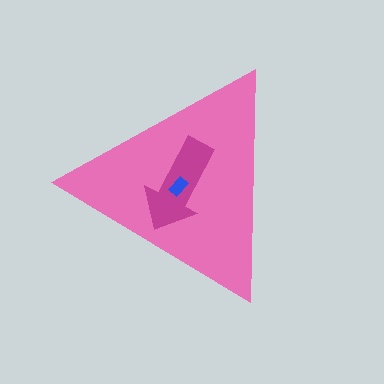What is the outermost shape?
The pink triangle.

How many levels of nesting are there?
3.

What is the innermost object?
The blue rectangle.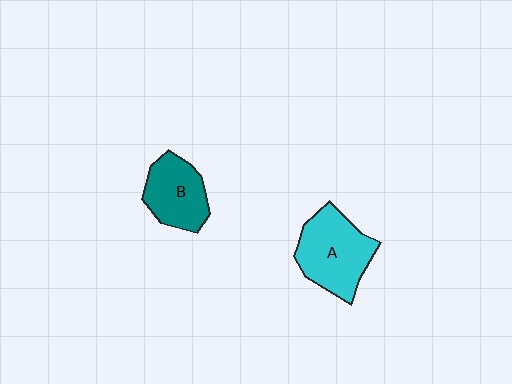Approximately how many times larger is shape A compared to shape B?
Approximately 1.3 times.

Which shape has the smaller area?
Shape B (teal).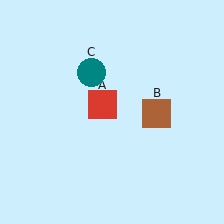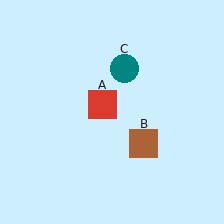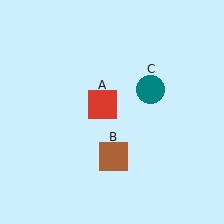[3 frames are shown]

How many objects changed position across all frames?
2 objects changed position: brown square (object B), teal circle (object C).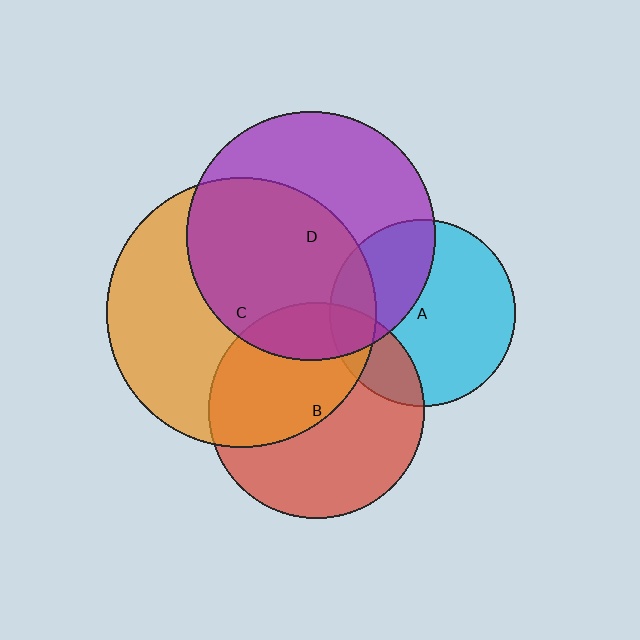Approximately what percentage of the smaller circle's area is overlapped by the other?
Approximately 35%.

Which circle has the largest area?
Circle C (orange).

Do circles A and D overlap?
Yes.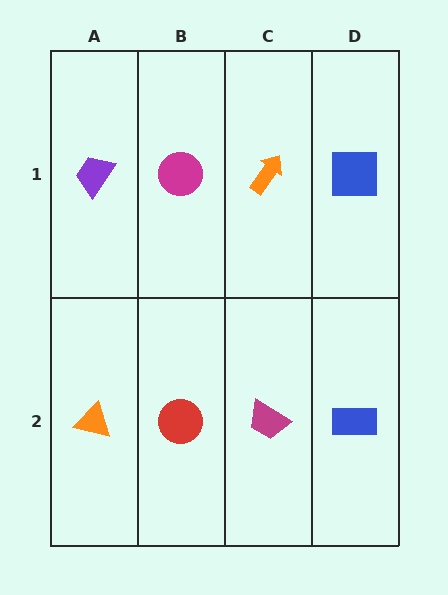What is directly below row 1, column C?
A magenta trapezoid.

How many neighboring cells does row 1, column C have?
3.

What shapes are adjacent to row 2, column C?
An orange arrow (row 1, column C), a red circle (row 2, column B), a blue rectangle (row 2, column D).